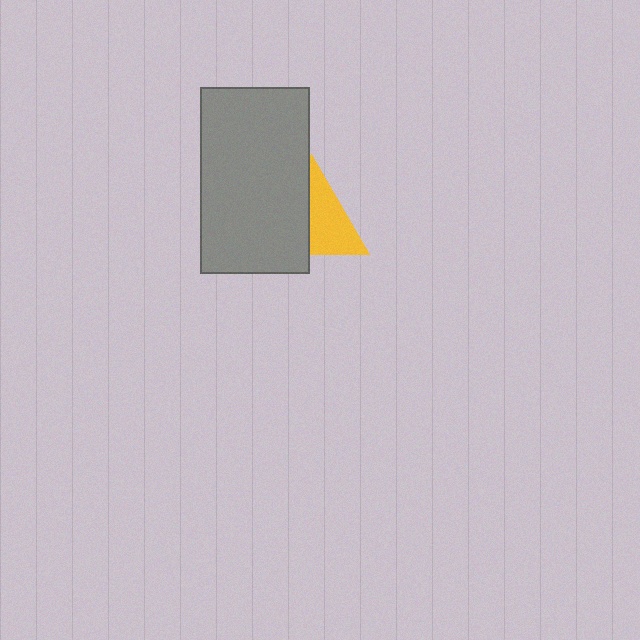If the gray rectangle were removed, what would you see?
You would see the complete yellow triangle.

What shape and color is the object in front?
The object in front is a gray rectangle.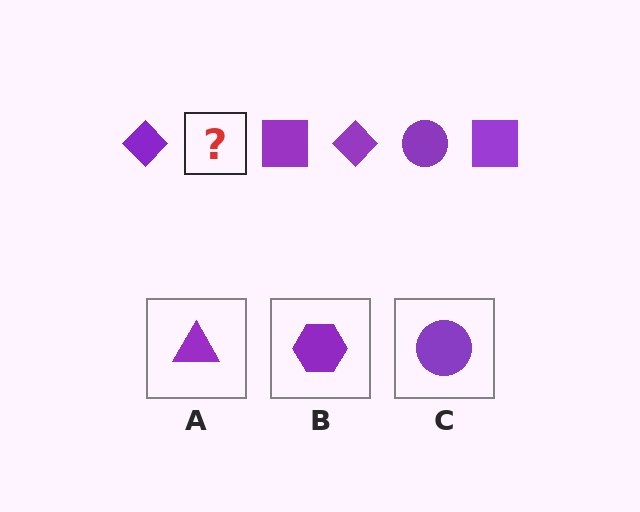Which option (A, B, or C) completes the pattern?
C.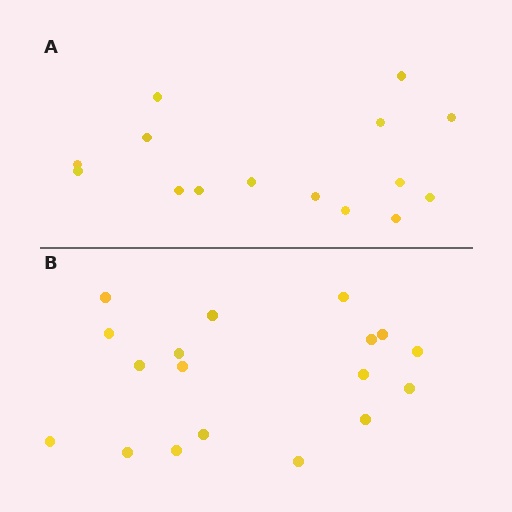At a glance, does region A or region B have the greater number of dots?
Region B (the bottom region) has more dots.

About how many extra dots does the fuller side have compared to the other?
Region B has just a few more — roughly 2 or 3 more dots than region A.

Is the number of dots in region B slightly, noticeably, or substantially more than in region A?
Region B has only slightly more — the two regions are fairly close. The ratio is roughly 1.2 to 1.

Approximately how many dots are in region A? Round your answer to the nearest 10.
About 20 dots. (The exact count is 15, which rounds to 20.)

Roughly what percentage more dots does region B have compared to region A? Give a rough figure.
About 20% more.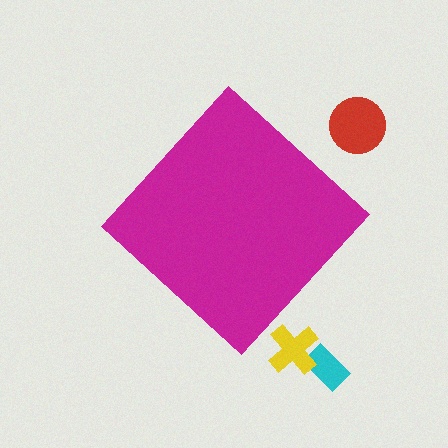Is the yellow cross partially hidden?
No, the yellow cross is fully visible.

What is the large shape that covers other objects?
A magenta diamond.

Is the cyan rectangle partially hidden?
No, the cyan rectangle is fully visible.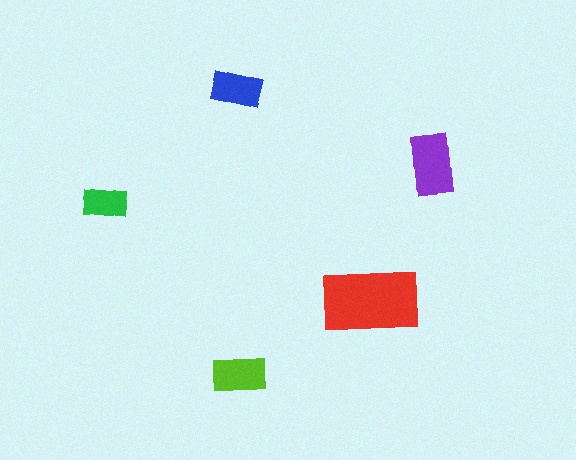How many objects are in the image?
There are 5 objects in the image.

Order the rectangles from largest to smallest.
the red one, the purple one, the lime one, the blue one, the green one.